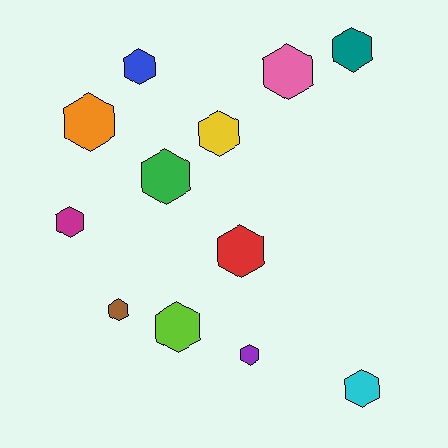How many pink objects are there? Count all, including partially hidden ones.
There is 1 pink object.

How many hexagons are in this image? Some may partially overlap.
There are 12 hexagons.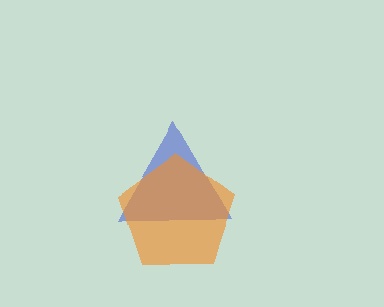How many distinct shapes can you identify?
There are 2 distinct shapes: a blue triangle, an orange pentagon.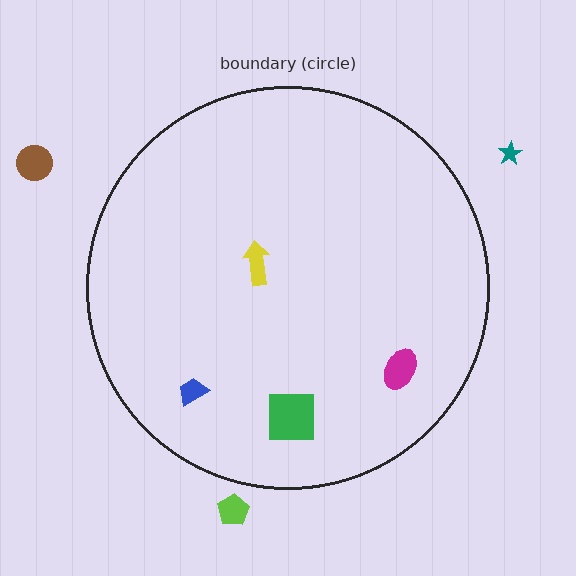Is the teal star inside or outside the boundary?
Outside.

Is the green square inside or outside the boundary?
Inside.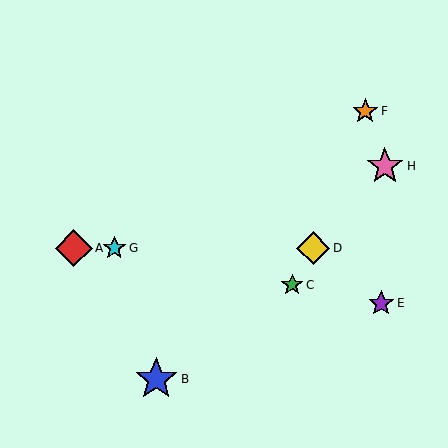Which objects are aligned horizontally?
Objects A, D, G are aligned horizontally.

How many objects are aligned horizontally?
3 objects (A, D, G) are aligned horizontally.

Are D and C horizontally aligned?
No, D is at y≈248 and C is at y≈285.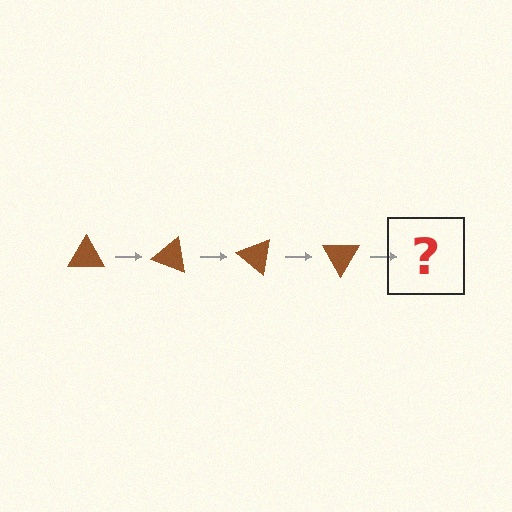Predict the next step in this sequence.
The next step is a brown triangle rotated 80 degrees.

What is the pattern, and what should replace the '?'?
The pattern is that the triangle rotates 20 degrees each step. The '?' should be a brown triangle rotated 80 degrees.